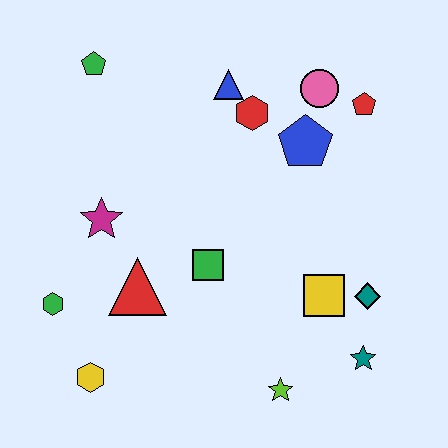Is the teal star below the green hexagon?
Yes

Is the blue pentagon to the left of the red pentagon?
Yes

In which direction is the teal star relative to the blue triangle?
The teal star is below the blue triangle.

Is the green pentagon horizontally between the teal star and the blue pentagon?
No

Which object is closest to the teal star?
The teal diamond is closest to the teal star.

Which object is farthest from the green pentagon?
The teal star is farthest from the green pentagon.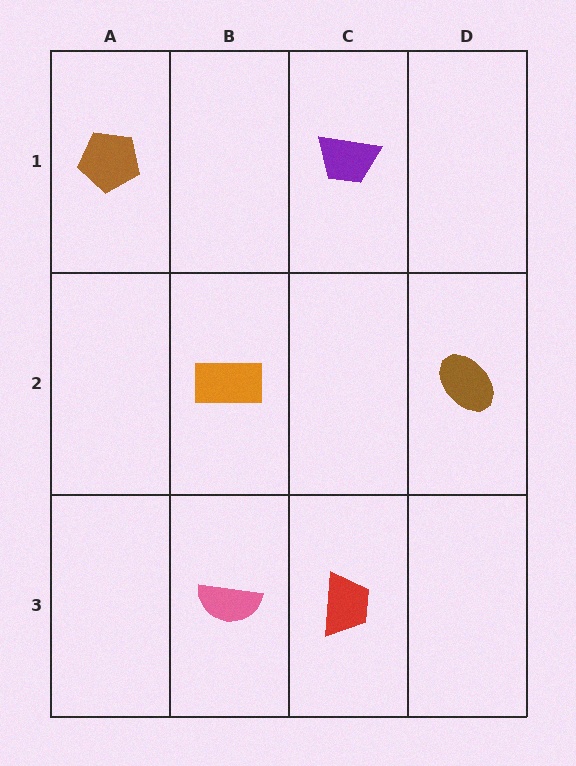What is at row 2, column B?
An orange rectangle.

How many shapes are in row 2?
2 shapes.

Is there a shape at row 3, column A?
No, that cell is empty.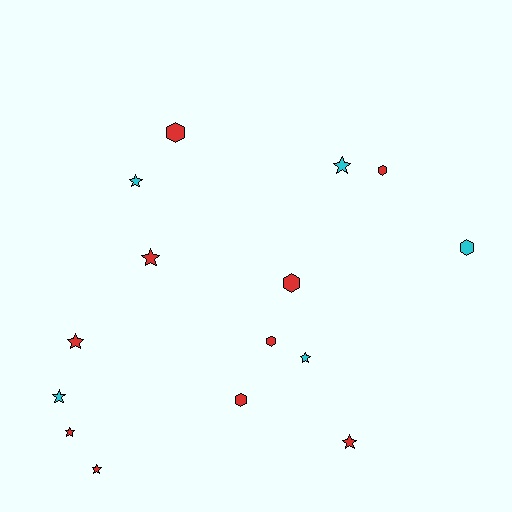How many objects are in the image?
There are 15 objects.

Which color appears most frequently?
Red, with 10 objects.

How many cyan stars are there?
There are 4 cyan stars.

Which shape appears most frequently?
Star, with 9 objects.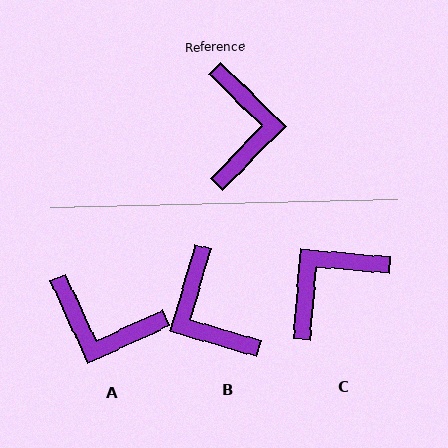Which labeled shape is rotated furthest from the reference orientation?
B, about 152 degrees away.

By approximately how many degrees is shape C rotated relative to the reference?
Approximately 129 degrees counter-clockwise.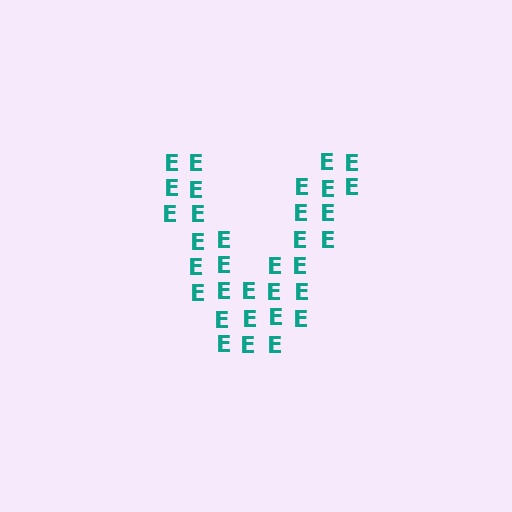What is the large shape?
The large shape is the letter V.